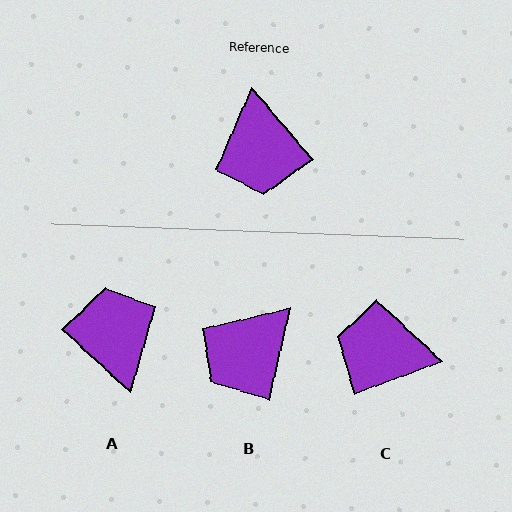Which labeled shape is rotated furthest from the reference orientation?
A, about 173 degrees away.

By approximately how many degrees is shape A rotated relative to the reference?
Approximately 173 degrees clockwise.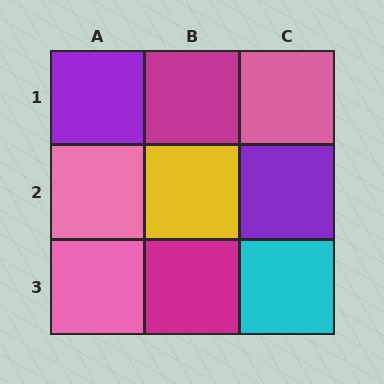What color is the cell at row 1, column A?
Purple.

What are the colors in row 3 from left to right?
Pink, magenta, cyan.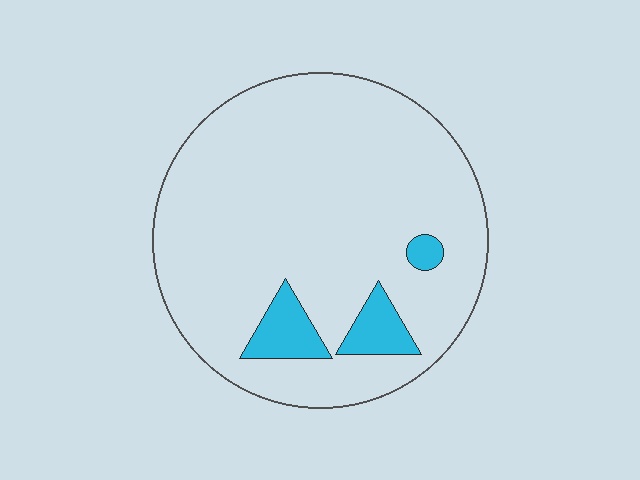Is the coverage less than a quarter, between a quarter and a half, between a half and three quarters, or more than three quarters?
Less than a quarter.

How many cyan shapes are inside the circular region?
3.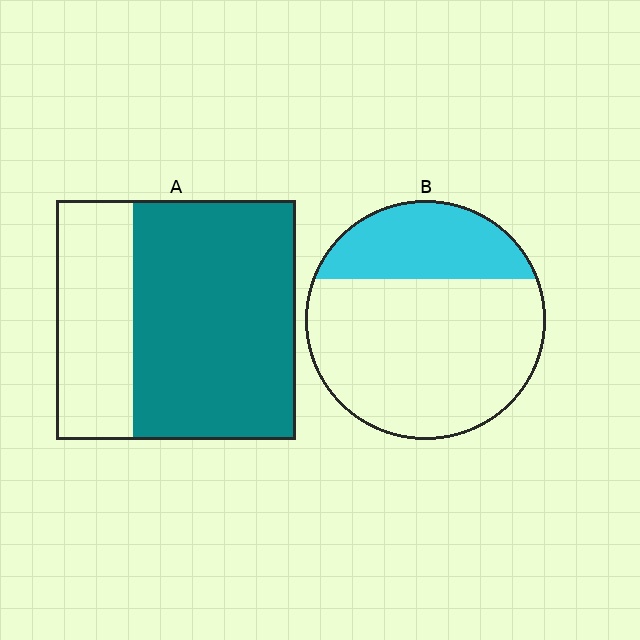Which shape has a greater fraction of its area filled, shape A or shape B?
Shape A.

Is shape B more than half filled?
No.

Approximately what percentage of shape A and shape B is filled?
A is approximately 70% and B is approximately 30%.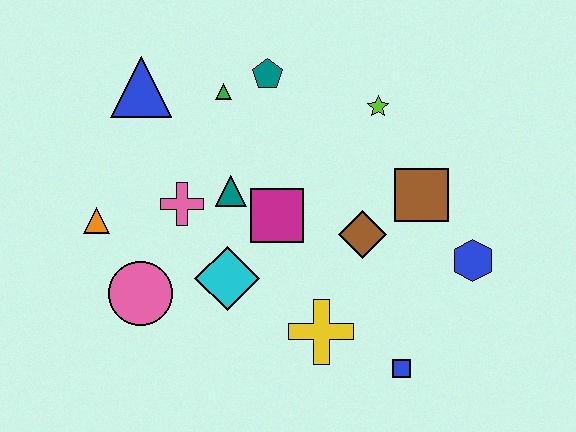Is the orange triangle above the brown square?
No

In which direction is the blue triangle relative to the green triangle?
The blue triangle is to the left of the green triangle.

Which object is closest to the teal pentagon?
The green triangle is closest to the teal pentagon.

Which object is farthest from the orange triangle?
The blue hexagon is farthest from the orange triangle.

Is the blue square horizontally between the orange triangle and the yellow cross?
No